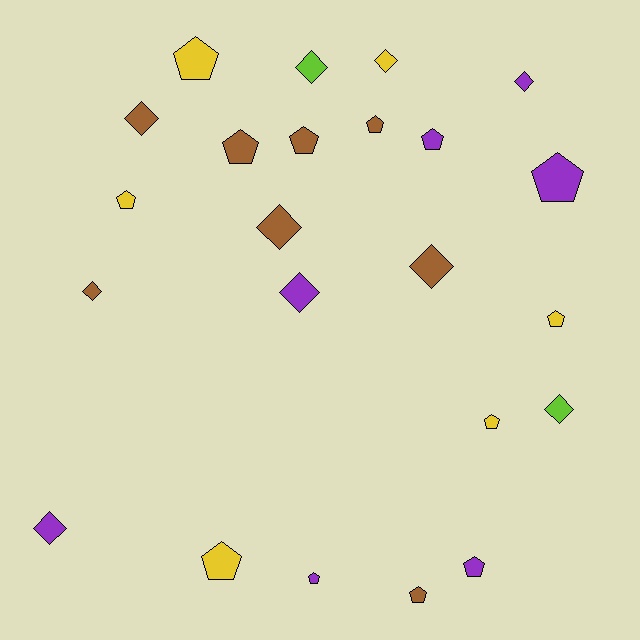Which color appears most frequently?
Brown, with 8 objects.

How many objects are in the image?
There are 23 objects.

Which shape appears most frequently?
Pentagon, with 13 objects.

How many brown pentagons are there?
There are 4 brown pentagons.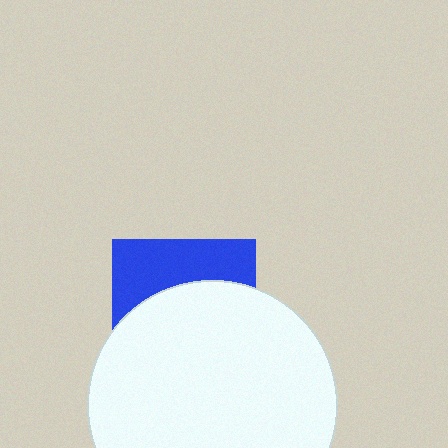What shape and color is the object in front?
The object in front is a white circle.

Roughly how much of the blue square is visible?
A small part of it is visible (roughly 36%).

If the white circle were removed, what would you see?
You would see the complete blue square.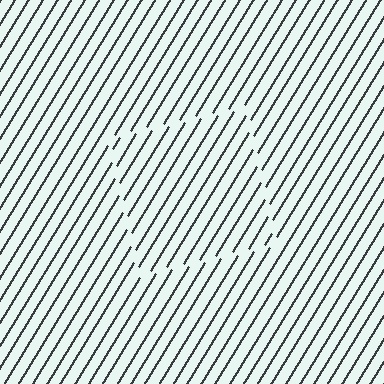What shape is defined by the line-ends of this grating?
An illusory square. The interior of the shape contains the same grating, shifted by half a period — the contour is defined by the phase discontinuity where line-ends from the inner and outer gratings abut.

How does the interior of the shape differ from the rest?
The interior of the shape contains the same grating, shifted by half a period — the contour is defined by the phase discontinuity where line-ends from the inner and outer gratings abut.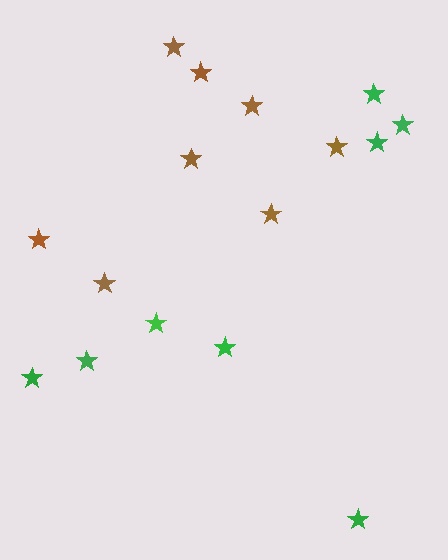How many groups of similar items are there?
There are 2 groups: one group of green stars (8) and one group of brown stars (8).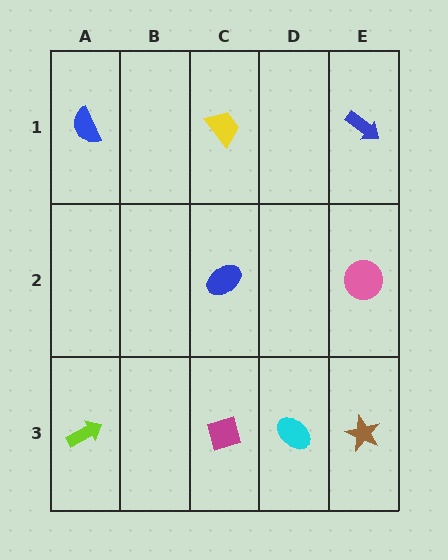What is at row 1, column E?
A blue arrow.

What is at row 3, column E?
A brown star.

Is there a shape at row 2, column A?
No, that cell is empty.